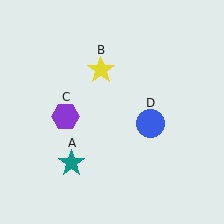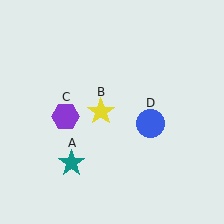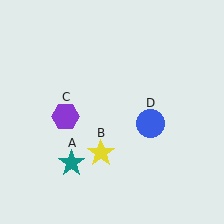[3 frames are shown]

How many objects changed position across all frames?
1 object changed position: yellow star (object B).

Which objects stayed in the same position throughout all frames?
Teal star (object A) and purple hexagon (object C) and blue circle (object D) remained stationary.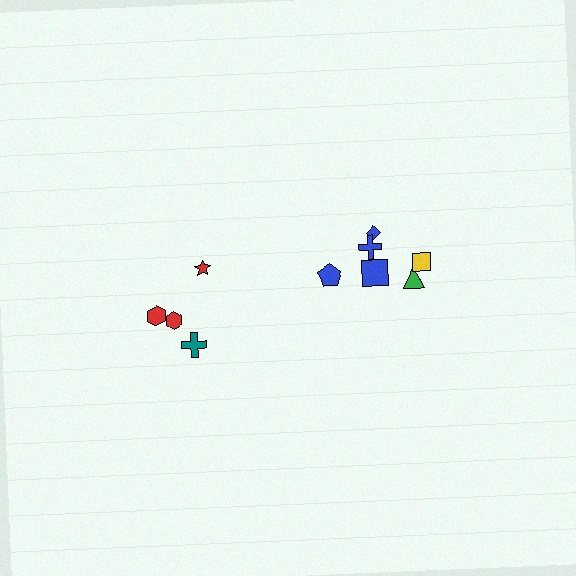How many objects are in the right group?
There are 6 objects.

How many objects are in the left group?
There are 4 objects.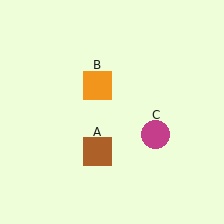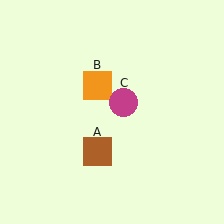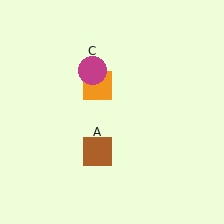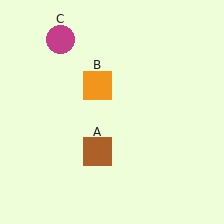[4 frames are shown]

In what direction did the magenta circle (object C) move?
The magenta circle (object C) moved up and to the left.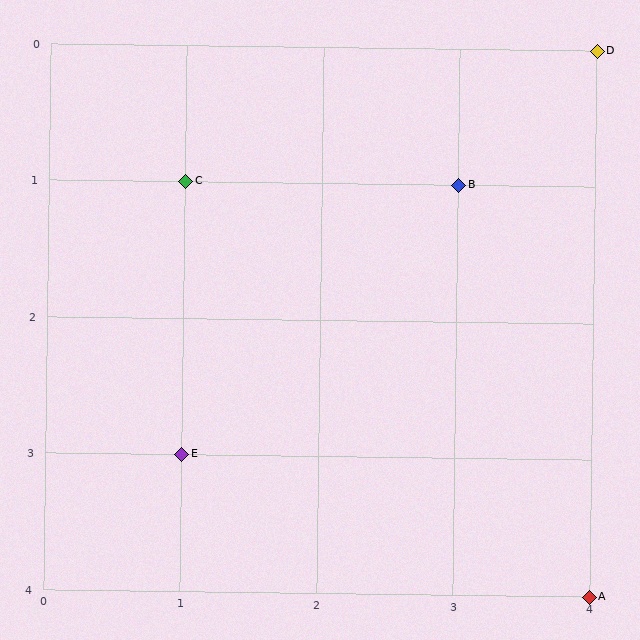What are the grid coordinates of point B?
Point B is at grid coordinates (3, 1).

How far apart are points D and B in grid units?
Points D and B are 1 column and 1 row apart (about 1.4 grid units diagonally).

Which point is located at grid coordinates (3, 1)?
Point B is at (3, 1).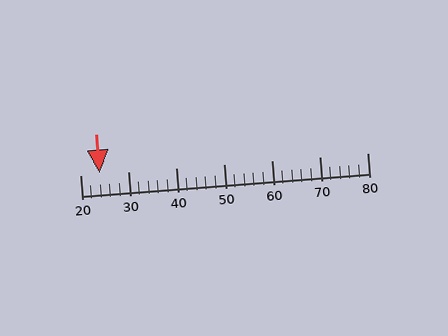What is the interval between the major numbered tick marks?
The major tick marks are spaced 10 units apart.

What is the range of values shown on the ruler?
The ruler shows values from 20 to 80.